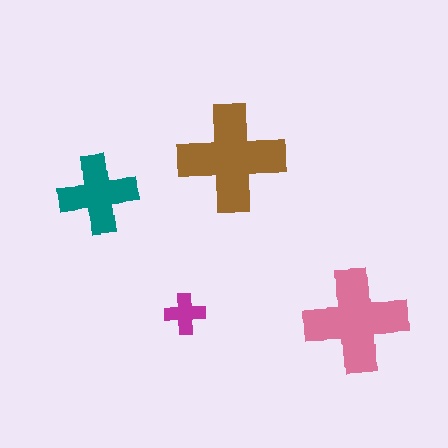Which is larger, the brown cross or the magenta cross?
The brown one.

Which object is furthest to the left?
The teal cross is leftmost.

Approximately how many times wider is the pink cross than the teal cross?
About 1.5 times wider.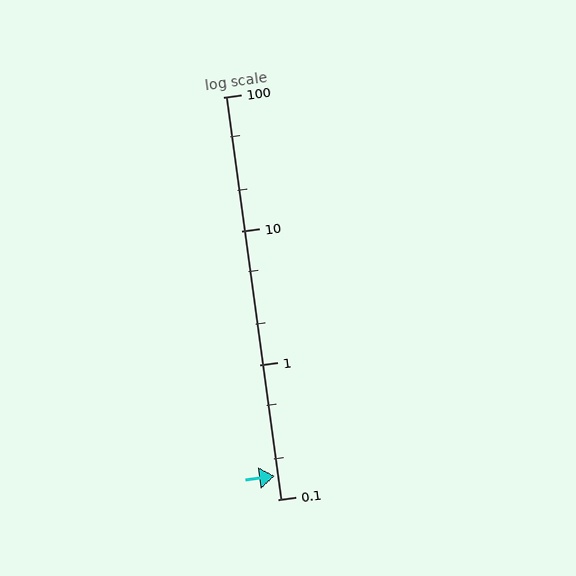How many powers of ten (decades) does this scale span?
The scale spans 3 decades, from 0.1 to 100.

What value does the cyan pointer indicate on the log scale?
The pointer indicates approximately 0.15.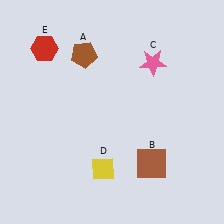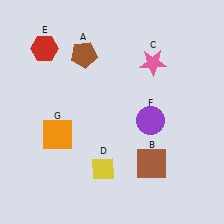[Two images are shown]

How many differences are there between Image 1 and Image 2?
There are 2 differences between the two images.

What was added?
A purple circle (F), an orange square (G) were added in Image 2.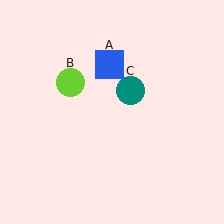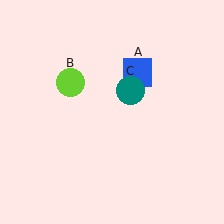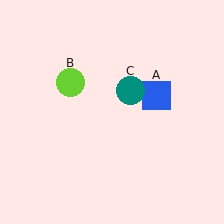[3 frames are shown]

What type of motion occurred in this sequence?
The blue square (object A) rotated clockwise around the center of the scene.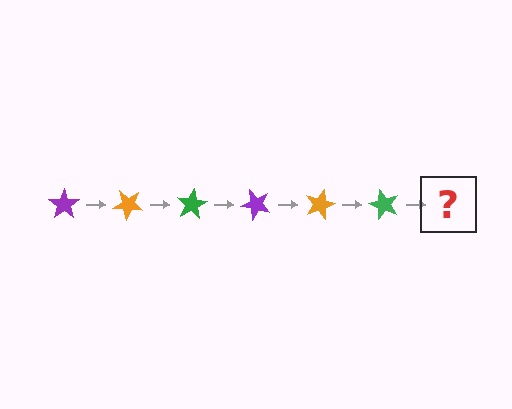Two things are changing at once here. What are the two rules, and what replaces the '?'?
The two rules are that it rotates 40 degrees each step and the color cycles through purple, orange, and green. The '?' should be a purple star, rotated 240 degrees from the start.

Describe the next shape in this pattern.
It should be a purple star, rotated 240 degrees from the start.